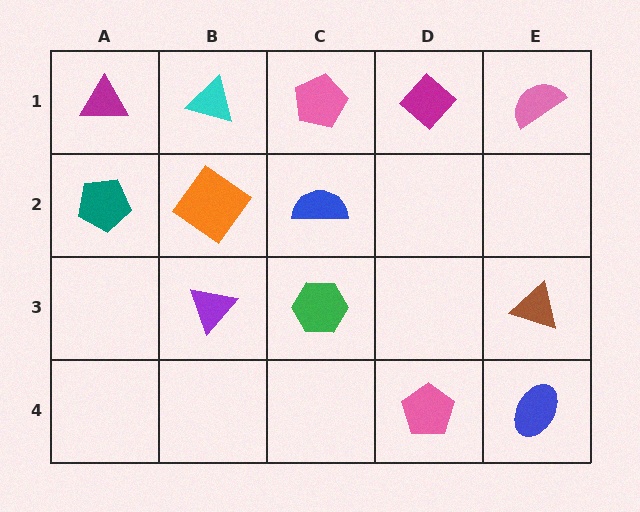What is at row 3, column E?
A brown triangle.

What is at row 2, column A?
A teal pentagon.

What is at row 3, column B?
A purple triangle.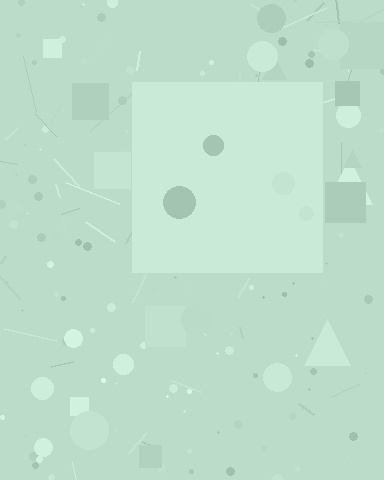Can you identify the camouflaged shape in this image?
The camouflaged shape is a square.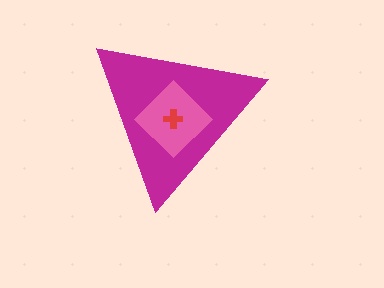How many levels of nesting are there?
3.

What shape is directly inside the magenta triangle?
The pink diamond.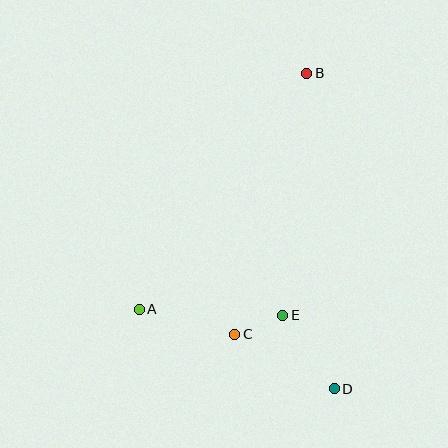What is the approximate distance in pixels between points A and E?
The distance between A and E is approximately 144 pixels.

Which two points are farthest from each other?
Points B and D are farthest from each other.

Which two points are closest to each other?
Points C and E are closest to each other.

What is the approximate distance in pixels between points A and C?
The distance between A and C is approximately 99 pixels.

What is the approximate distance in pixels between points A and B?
The distance between A and B is approximately 289 pixels.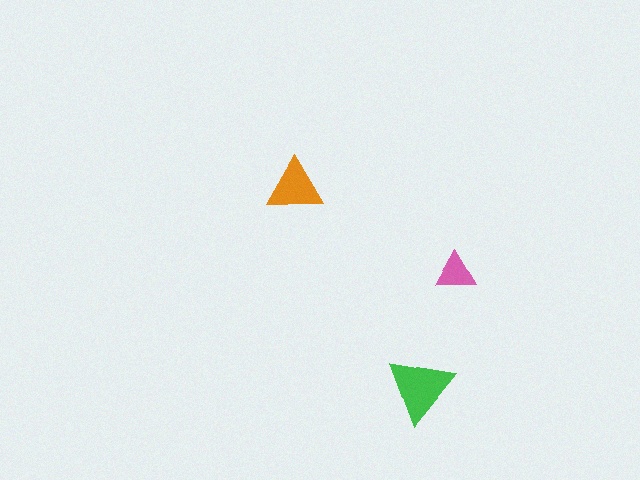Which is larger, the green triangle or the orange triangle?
The green one.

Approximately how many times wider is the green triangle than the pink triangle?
About 1.5 times wider.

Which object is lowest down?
The green triangle is bottommost.